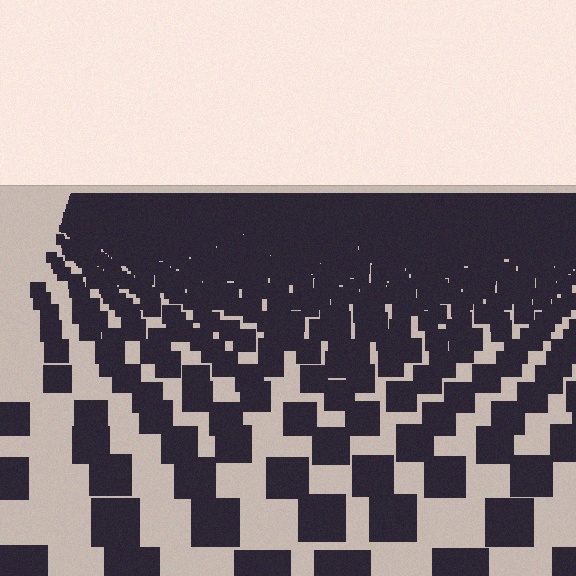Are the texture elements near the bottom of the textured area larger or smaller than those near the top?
Larger. Near the bottom, elements are closer to the viewer and appear at a bigger on-screen size.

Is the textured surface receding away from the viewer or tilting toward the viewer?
The surface is receding away from the viewer. Texture elements get smaller and denser toward the top.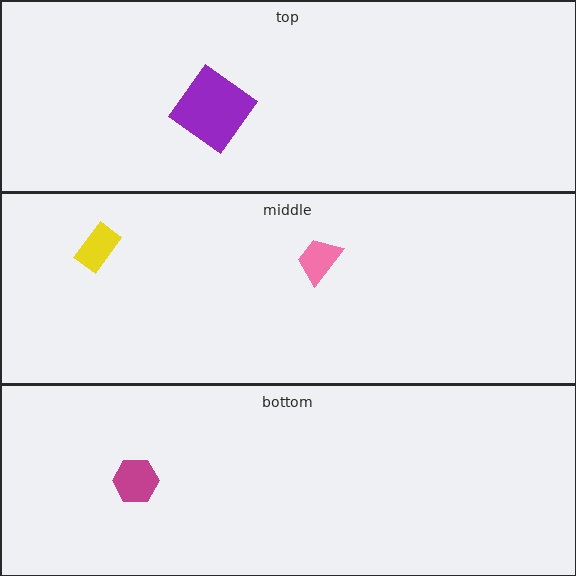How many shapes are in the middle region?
2.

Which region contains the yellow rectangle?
The middle region.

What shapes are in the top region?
The purple diamond.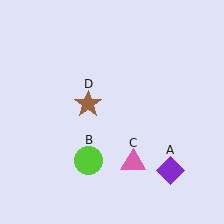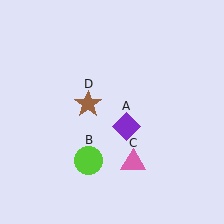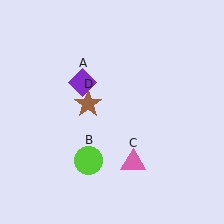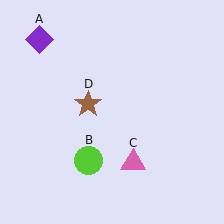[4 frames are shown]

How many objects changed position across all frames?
1 object changed position: purple diamond (object A).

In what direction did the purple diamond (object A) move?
The purple diamond (object A) moved up and to the left.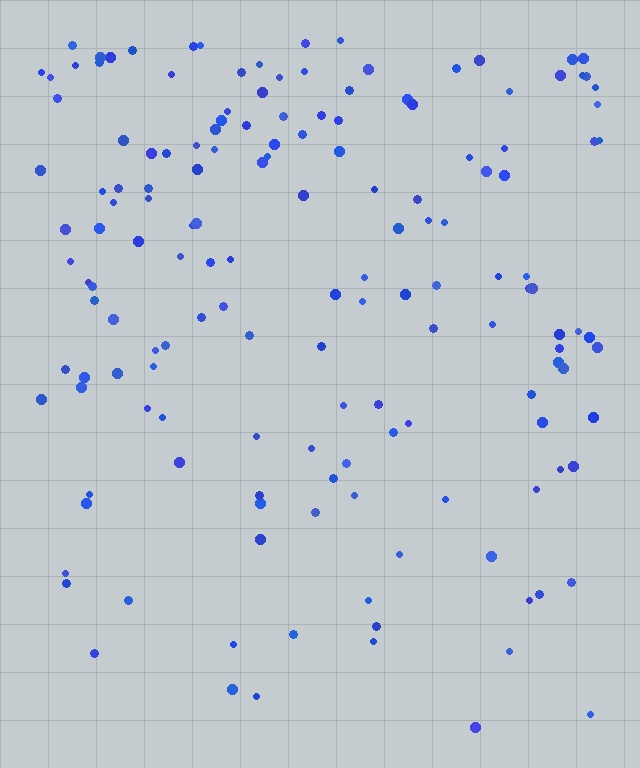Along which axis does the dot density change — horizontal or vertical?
Vertical.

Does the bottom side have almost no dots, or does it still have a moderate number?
Still a moderate number, just noticeably fewer than the top.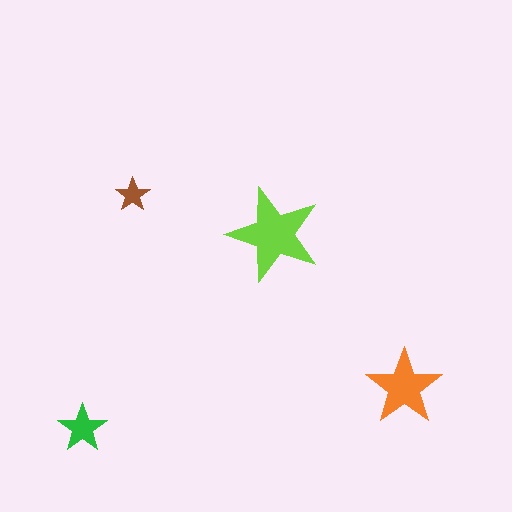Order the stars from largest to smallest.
the lime one, the orange one, the green one, the brown one.